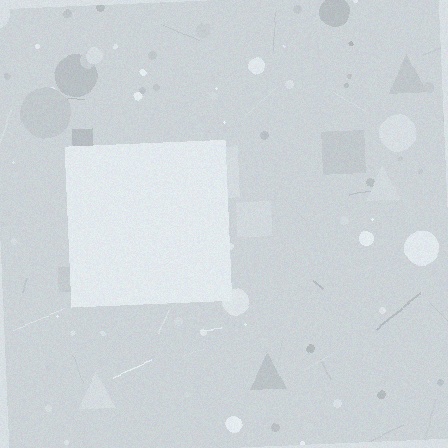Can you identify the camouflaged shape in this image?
The camouflaged shape is a square.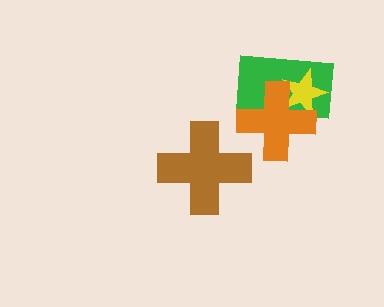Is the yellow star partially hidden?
Yes, it is partially covered by another shape.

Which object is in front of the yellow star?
The orange cross is in front of the yellow star.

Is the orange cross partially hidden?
No, no other shape covers it.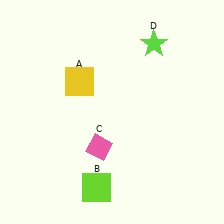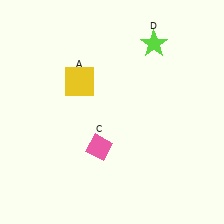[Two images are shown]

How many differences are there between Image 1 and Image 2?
There is 1 difference between the two images.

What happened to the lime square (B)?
The lime square (B) was removed in Image 2. It was in the bottom-left area of Image 1.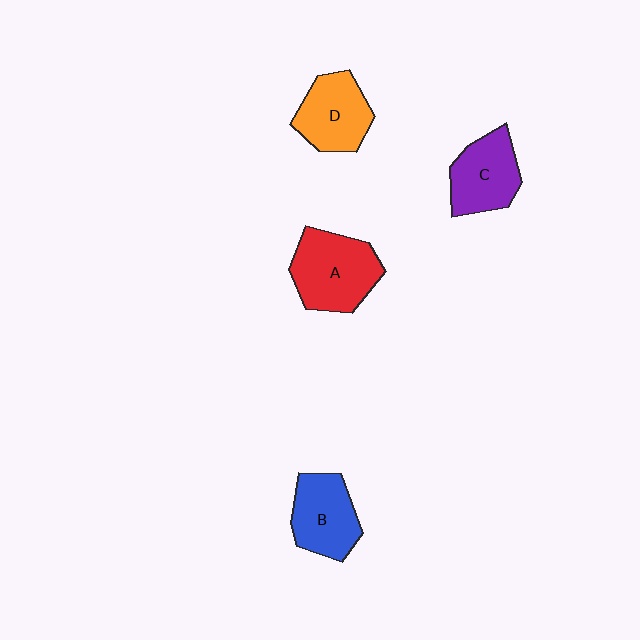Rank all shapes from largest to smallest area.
From largest to smallest: A (red), D (orange), B (blue), C (purple).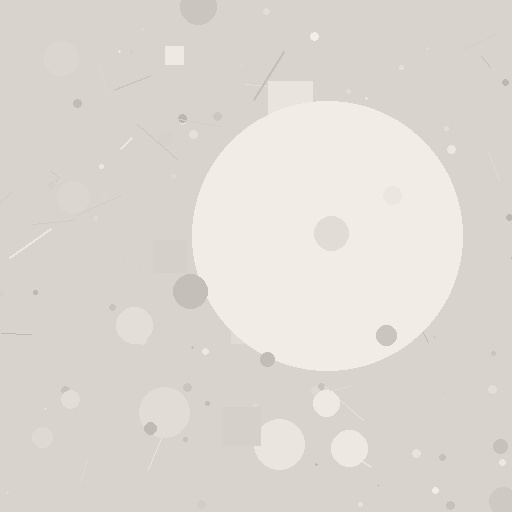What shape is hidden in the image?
A circle is hidden in the image.